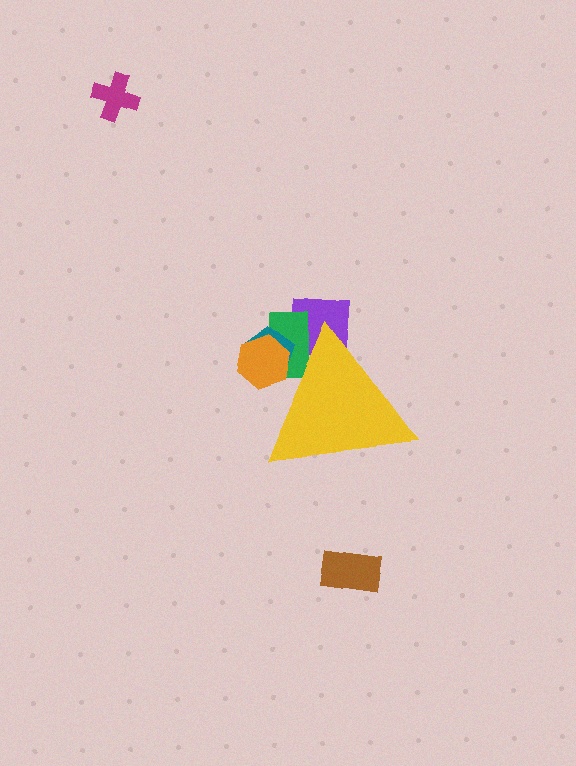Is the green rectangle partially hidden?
Yes, the green rectangle is partially hidden behind the yellow triangle.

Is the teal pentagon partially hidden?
Yes, the teal pentagon is partially hidden behind the yellow triangle.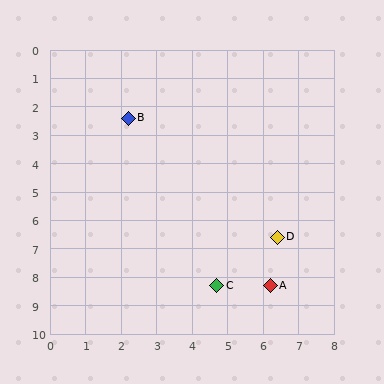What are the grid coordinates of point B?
Point B is at approximately (2.2, 2.4).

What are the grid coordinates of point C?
Point C is at approximately (4.7, 8.3).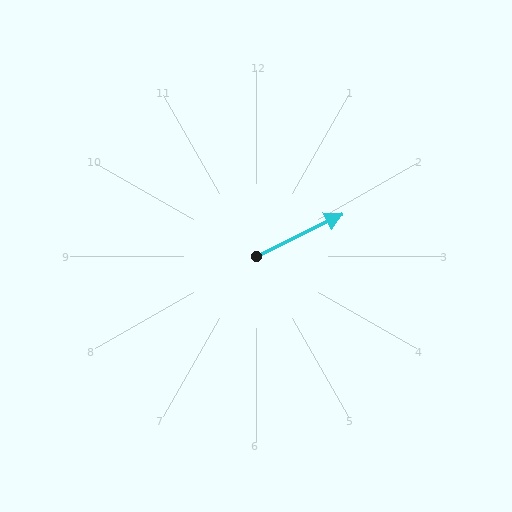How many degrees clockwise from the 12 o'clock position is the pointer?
Approximately 64 degrees.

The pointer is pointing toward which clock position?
Roughly 2 o'clock.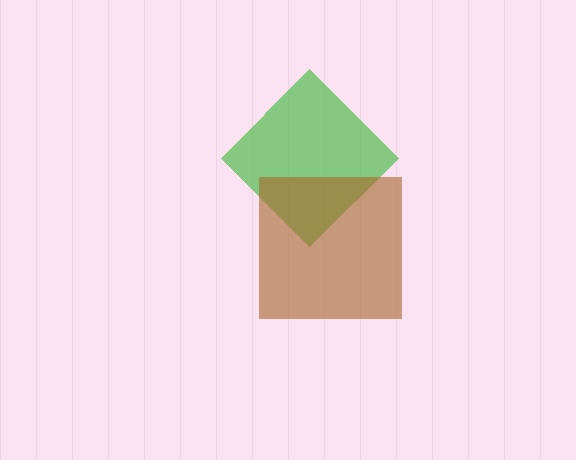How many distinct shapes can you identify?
There are 2 distinct shapes: a green diamond, a brown square.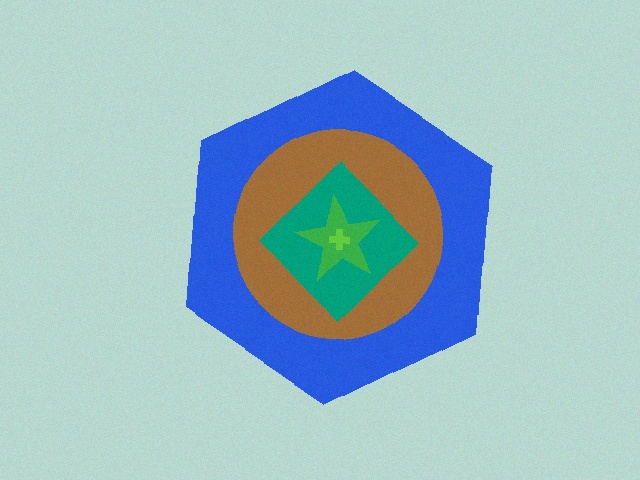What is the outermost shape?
The blue hexagon.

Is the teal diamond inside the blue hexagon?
Yes.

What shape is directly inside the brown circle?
The teal diamond.